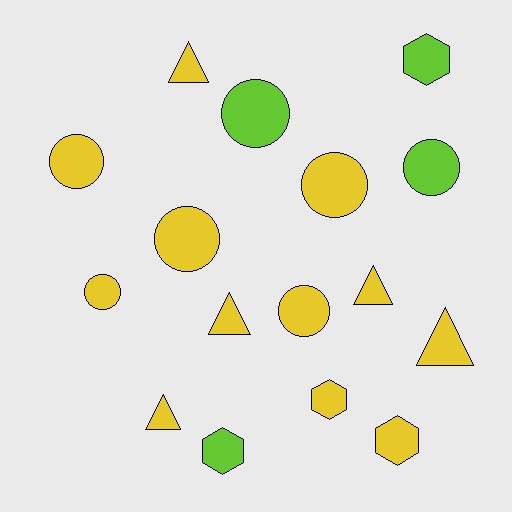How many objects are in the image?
There are 16 objects.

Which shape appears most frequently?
Circle, with 7 objects.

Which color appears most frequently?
Yellow, with 12 objects.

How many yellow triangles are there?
There are 5 yellow triangles.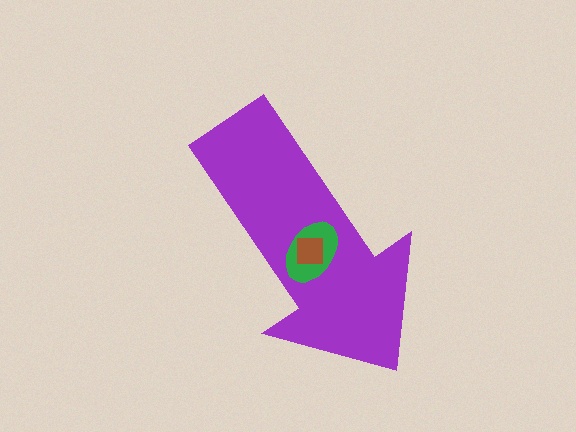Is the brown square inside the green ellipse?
Yes.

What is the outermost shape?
The purple arrow.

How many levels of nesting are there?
3.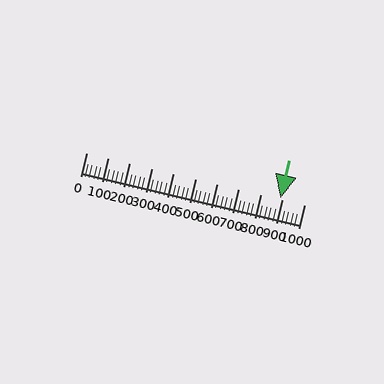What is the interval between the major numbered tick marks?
The major tick marks are spaced 100 units apart.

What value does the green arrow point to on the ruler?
The green arrow points to approximately 888.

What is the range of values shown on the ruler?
The ruler shows values from 0 to 1000.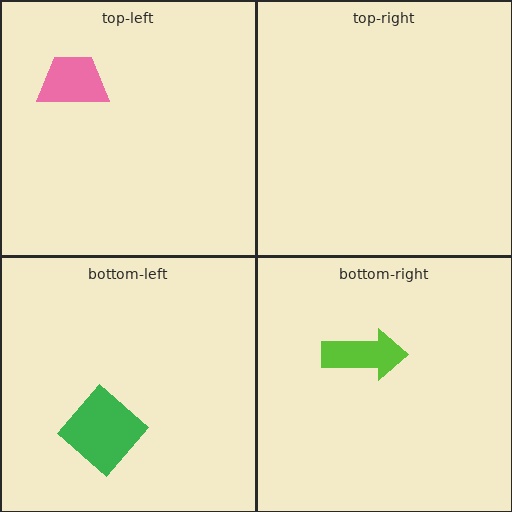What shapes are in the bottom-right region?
The lime arrow.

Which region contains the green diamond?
The bottom-left region.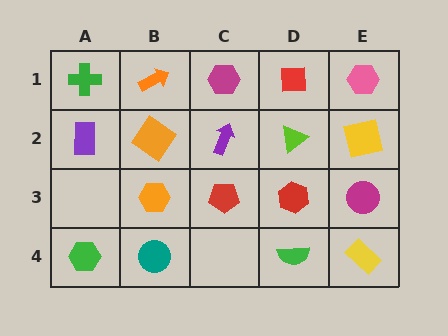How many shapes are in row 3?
4 shapes.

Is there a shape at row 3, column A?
No, that cell is empty.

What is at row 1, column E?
A pink hexagon.